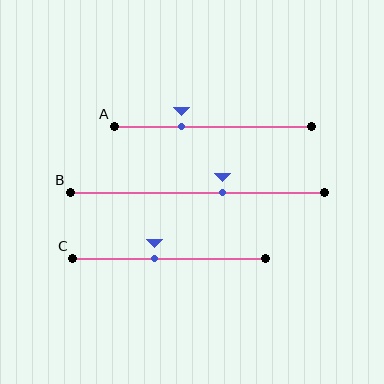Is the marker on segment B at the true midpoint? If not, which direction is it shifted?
No, the marker on segment B is shifted to the right by about 10% of the segment length.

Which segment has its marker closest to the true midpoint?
Segment C has its marker closest to the true midpoint.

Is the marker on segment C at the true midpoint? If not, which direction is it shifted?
No, the marker on segment C is shifted to the left by about 8% of the segment length.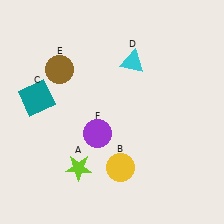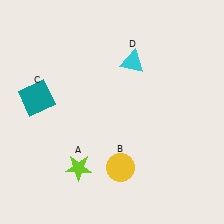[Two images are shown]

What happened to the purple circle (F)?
The purple circle (F) was removed in Image 2. It was in the bottom-left area of Image 1.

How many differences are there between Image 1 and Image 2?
There are 2 differences between the two images.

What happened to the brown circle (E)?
The brown circle (E) was removed in Image 2. It was in the top-left area of Image 1.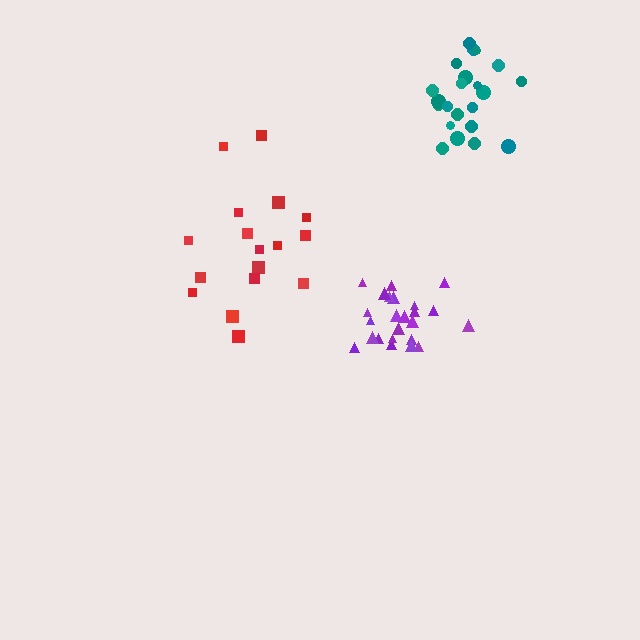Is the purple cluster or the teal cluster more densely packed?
Purple.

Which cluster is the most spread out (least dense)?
Red.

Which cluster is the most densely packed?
Purple.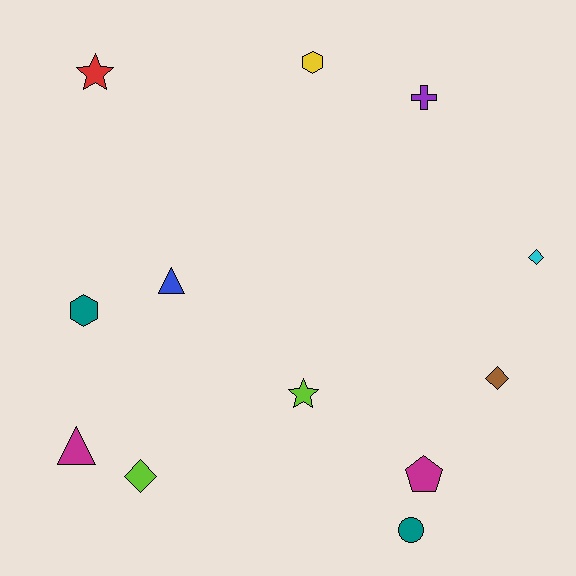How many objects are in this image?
There are 12 objects.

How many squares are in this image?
There are no squares.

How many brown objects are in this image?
There is 1 brown object.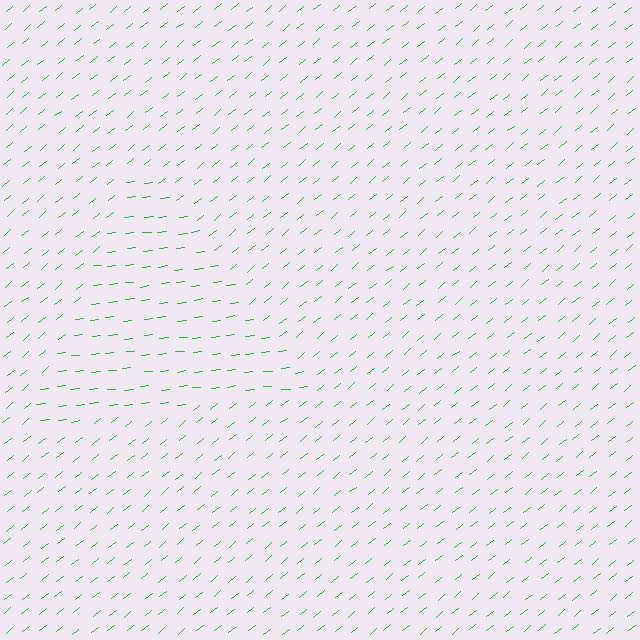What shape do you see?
I see a triangle.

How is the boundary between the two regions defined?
The boundary is defined purely by a change in line orientation (approximately 33 degrees difference). All lines are the same color and thickness.